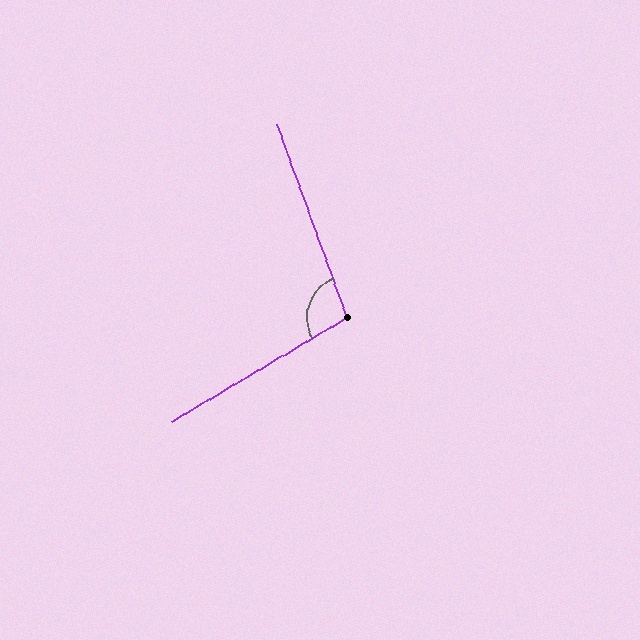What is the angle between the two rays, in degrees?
Approximately 101 degrees.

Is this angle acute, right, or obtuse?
It is obtuse.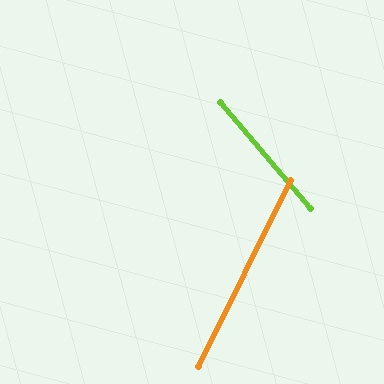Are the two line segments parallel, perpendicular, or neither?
Neither parallel nor perpendicular — they differ by about 66°.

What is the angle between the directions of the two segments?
Approximately 66 degrees.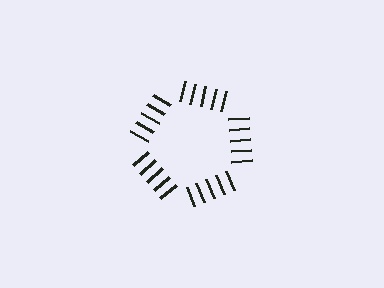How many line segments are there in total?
25 — 5 along each of the 5 edges.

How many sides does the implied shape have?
5 sides — the line-ends trace a pentagon.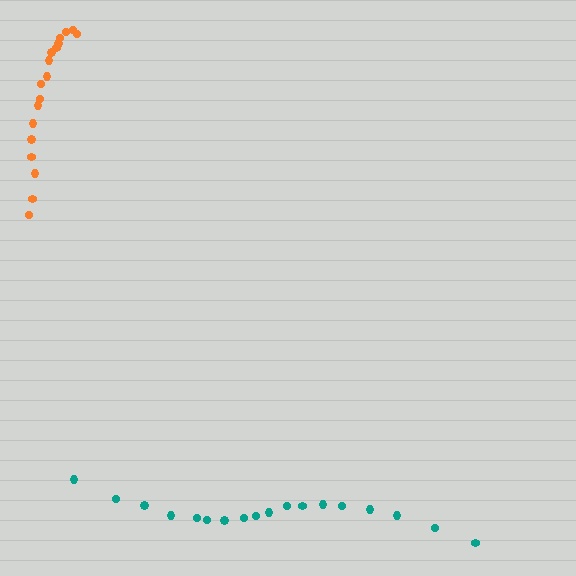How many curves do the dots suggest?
There are 2 distinct paths.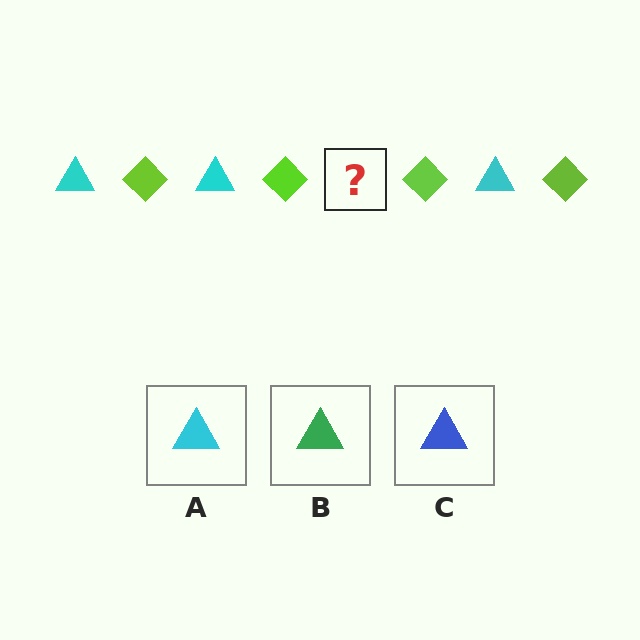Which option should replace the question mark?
Option A.